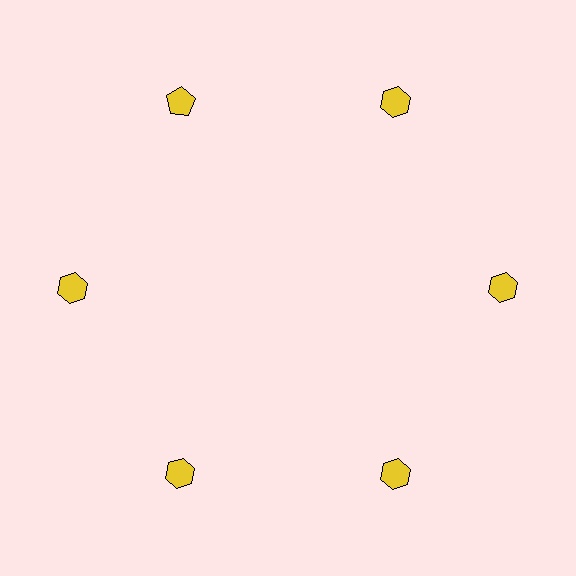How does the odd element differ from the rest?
It has a different shape: pentagon instead of hexagon.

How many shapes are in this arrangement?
There are 6 shapes arranged in a ring pattern.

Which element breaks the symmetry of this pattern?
The yellow pentagon at roughly the 11 o'clock position breaks the symmetry. All other shapes are yellow hexagons.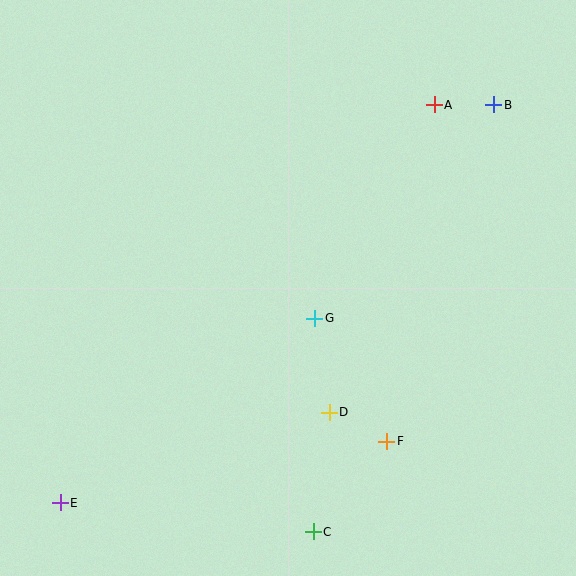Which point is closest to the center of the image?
Point G at (315, 318) is closest to the center.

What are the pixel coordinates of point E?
Point E is at (60, 503).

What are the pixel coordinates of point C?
Point C is at (313, 532).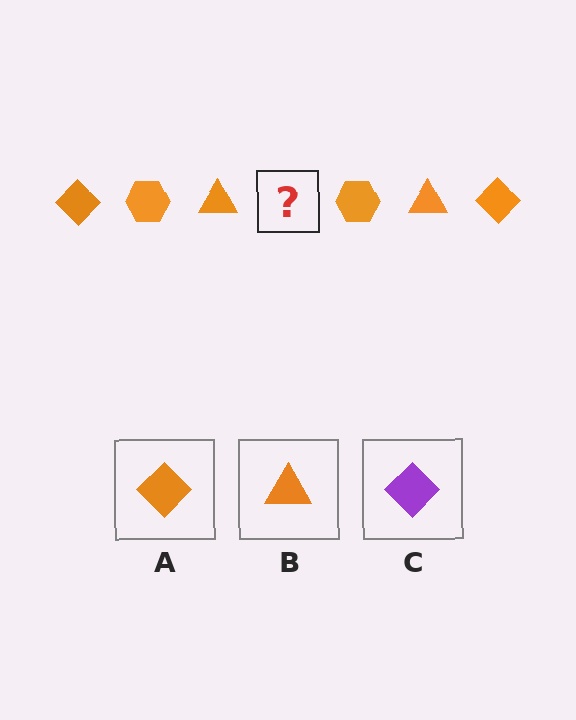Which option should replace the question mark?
Option A.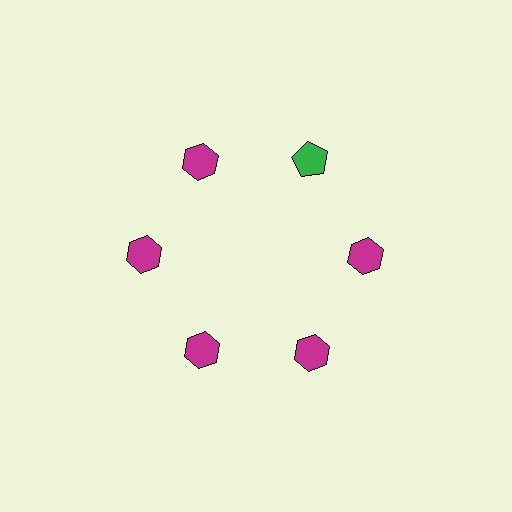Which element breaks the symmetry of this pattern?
The green pentagon at roughly the 1 o'clock position breaks the symmetry. All other shapes are magenta hexagons.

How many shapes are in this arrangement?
There are 6 shapes arranged in a ring pattern.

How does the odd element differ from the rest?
It differs in both color (green instead of magenta) and shape (pentagon instead of hexagon).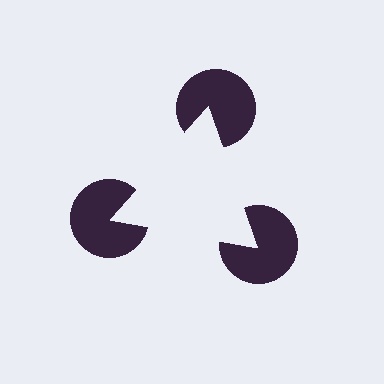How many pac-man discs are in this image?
There are 3 — one at each vertex of the illusory triangle.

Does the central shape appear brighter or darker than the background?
It typically appears slightly brighter than the background, even though no actual brightness change is drawn.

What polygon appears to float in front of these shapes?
An illusory triangle — its edges are inferred from the aligned wedge cuts in the pac-man discs, not physically drawn.